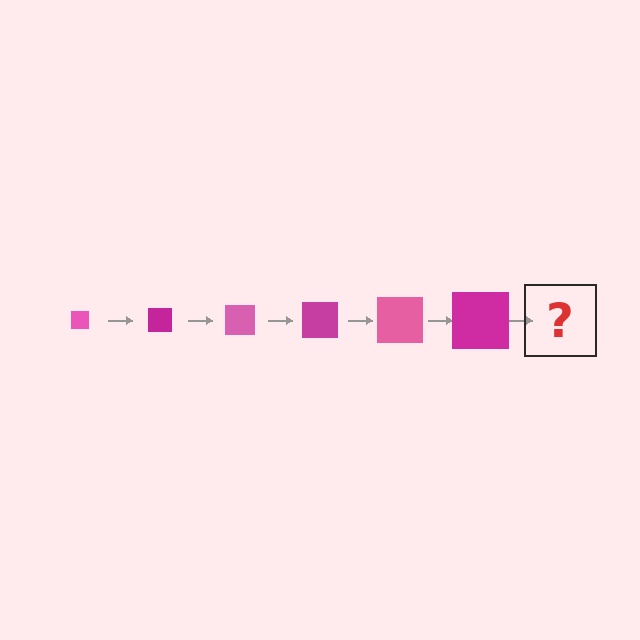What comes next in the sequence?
The next element should be a pink square, larger than the previous one.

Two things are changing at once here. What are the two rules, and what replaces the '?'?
The two rules are that the square grows larger each step and the color cycles through pink and magenta. The '?' should be a pink square, larger than the previous one.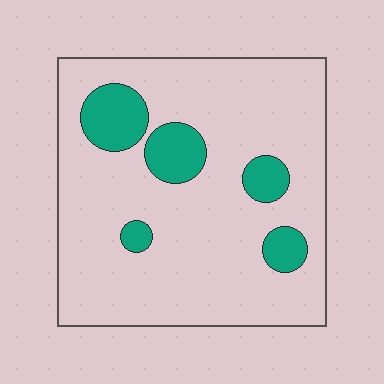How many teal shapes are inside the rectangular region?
5.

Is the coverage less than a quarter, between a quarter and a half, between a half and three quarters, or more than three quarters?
Less than a quarter.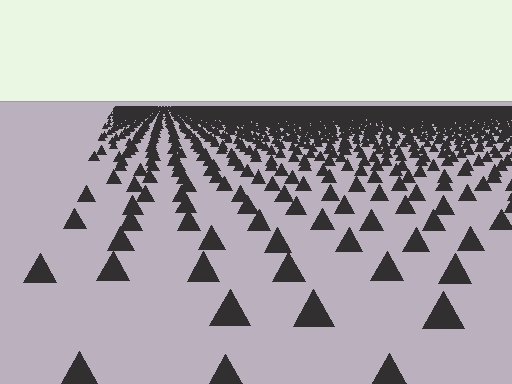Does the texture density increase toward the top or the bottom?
Density increases toward the top.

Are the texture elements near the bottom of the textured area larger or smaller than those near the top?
Larger. Near the bottom, elements are closer to the viewer and appear at a bigger on-screen size.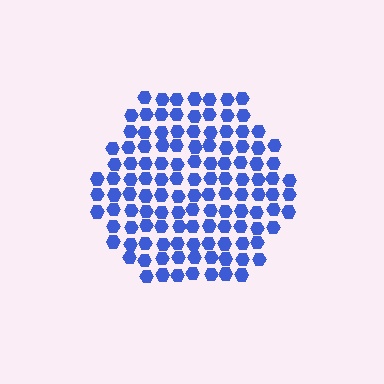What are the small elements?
The small elements are hexagons.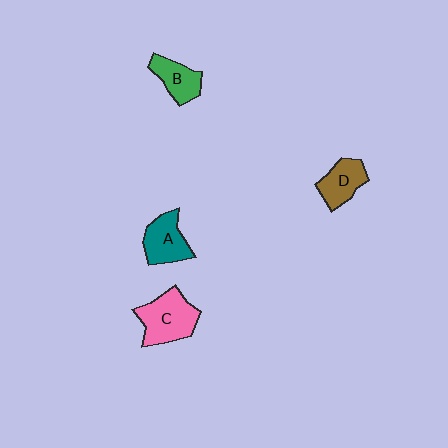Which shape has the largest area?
Shape C (pink).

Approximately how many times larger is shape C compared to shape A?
Approximately 1.3 times.